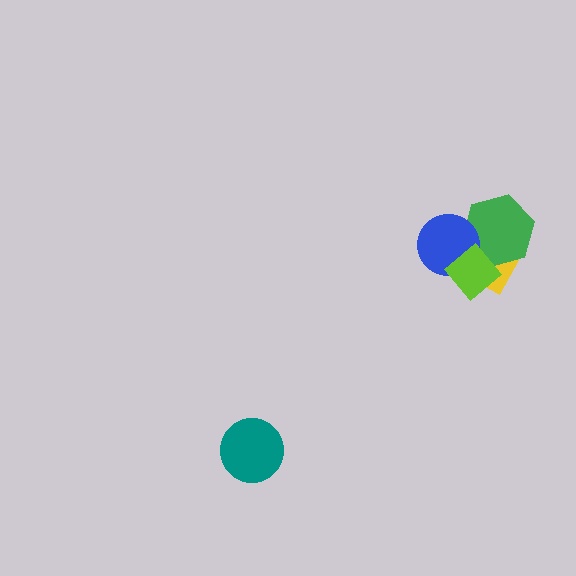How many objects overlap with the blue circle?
4 objects overlap with the blue circle.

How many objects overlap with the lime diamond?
4 objects overlap with the lime diamond.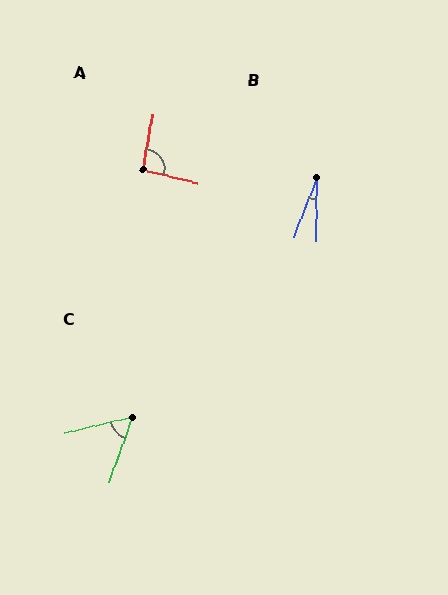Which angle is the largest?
A, at approximately 94 degrees.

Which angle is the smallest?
B, at approximately 20 degrees.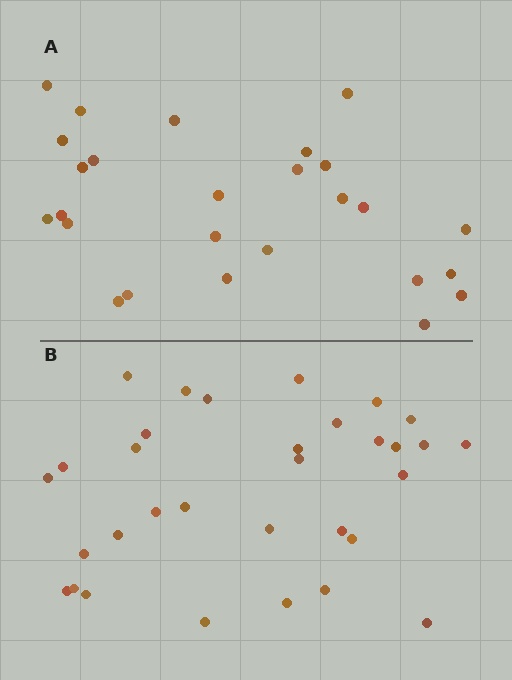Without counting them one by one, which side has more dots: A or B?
Region B (the bottom region) has more dots.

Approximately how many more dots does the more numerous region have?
Region B has about 6 more dots than region A.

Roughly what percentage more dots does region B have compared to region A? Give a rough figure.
About 25% more.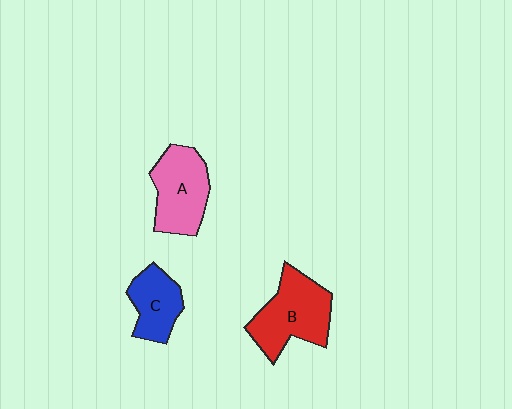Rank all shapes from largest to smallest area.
From largest to smallest: B (red), A (pink), C (blue).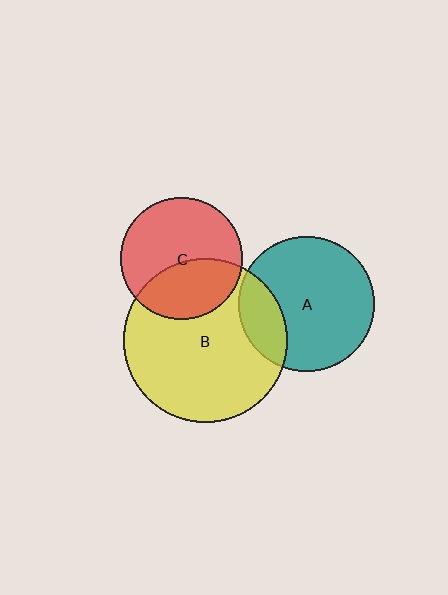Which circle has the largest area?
Circle B (yellow).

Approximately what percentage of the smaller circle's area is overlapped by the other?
Approximately 20%.